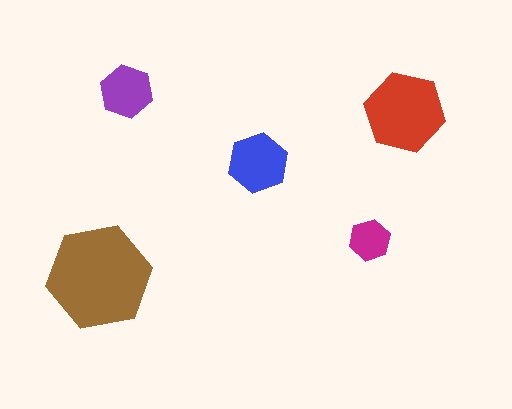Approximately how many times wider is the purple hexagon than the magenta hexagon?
About 1.5 times wider.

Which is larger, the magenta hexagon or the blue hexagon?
The blue one.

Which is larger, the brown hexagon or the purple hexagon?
The brown one.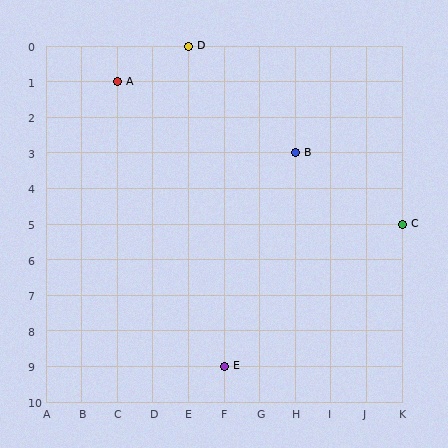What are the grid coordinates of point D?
Point D is at grid coordinates (E, 0).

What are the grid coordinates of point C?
Point C is at grid coordinates (K, 5).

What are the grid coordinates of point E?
Point E is at grid coordinates (F, 9).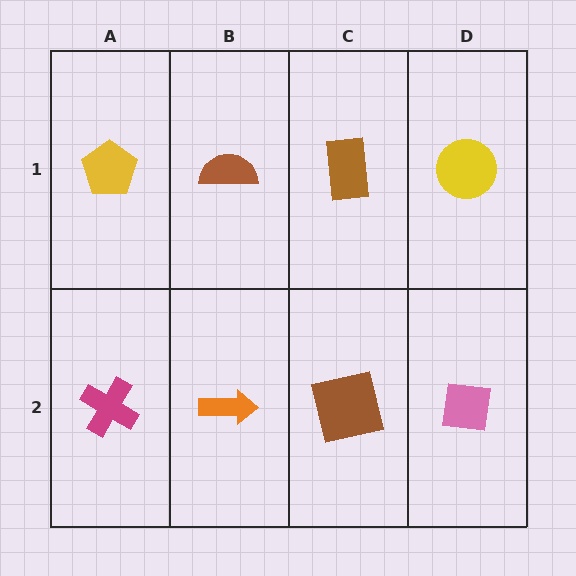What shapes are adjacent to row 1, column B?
An orange arrow (row 2, column B), a yellow pentagon (row 1, column A), a brown rectangle (row 1, column C).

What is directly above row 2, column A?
A yellow pentagon.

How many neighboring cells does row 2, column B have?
3.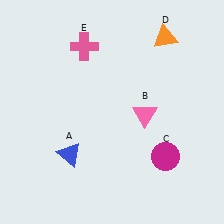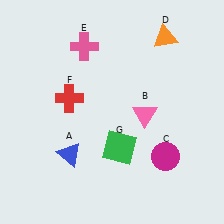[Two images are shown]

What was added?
A red cross (F), a green square (G) were added in Image 2.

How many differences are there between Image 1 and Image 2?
There are 2 differences between the two images.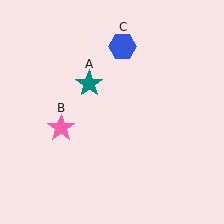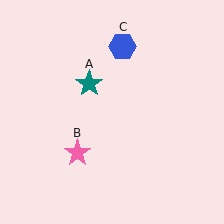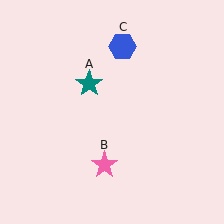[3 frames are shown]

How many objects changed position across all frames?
1 object changed position: pink star (object B).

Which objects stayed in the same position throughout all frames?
Teal star (object A) and blue hexagon (object C) remained stationary.